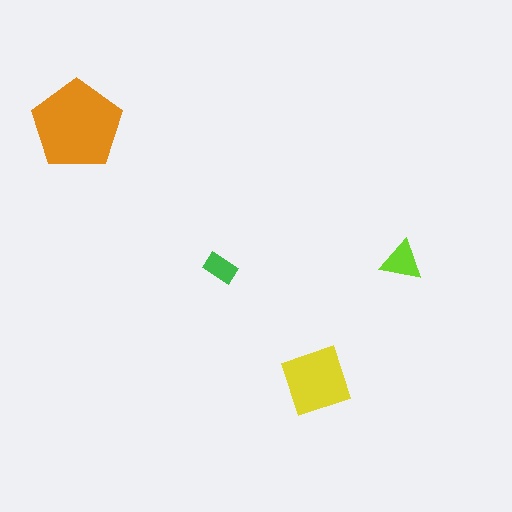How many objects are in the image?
There are 4 objects in the image.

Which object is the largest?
The orange pentagon.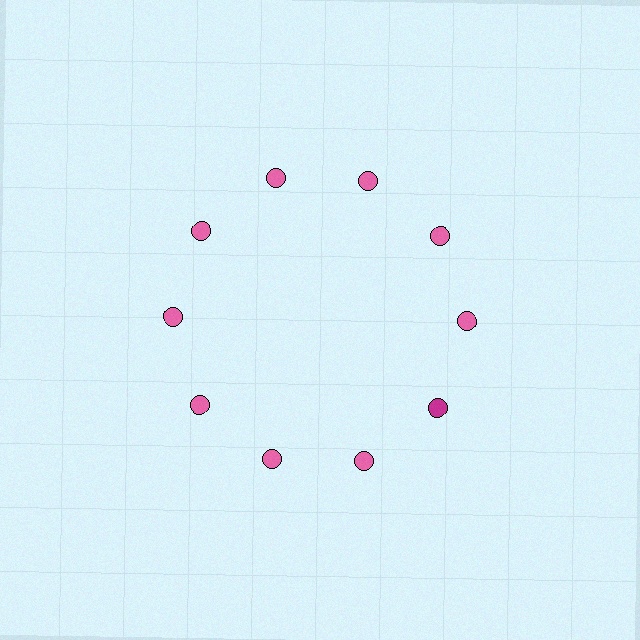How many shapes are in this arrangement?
There are 10 shapes arranged in a ring pattern.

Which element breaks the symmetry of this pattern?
The magenta circle at roughly the 4 o'clock position breaks the symmetry. All other shapes are pink circles.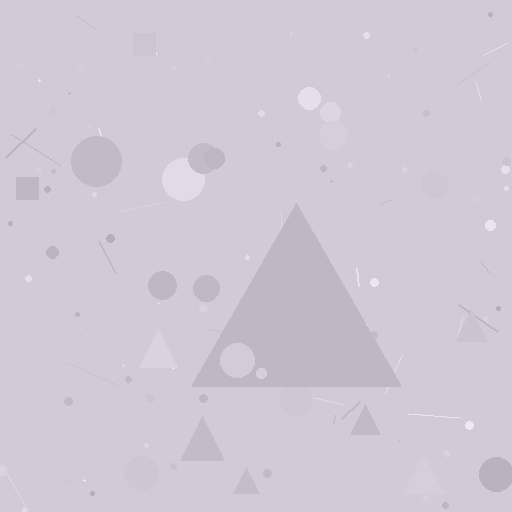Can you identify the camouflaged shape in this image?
The camouflaged shape is a triangle.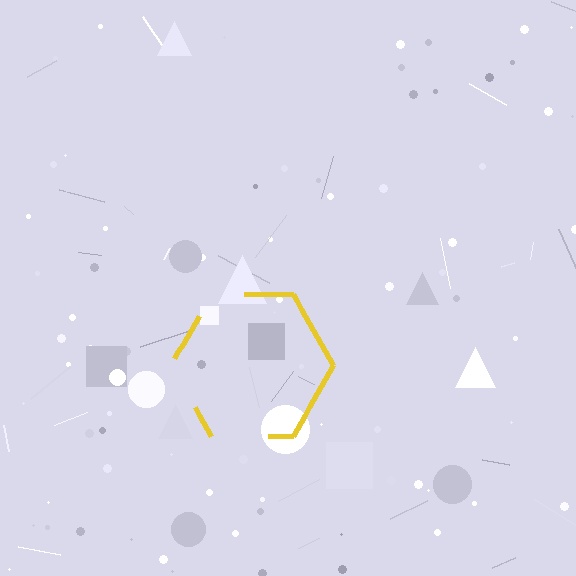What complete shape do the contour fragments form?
The contour fragments form a hexagon.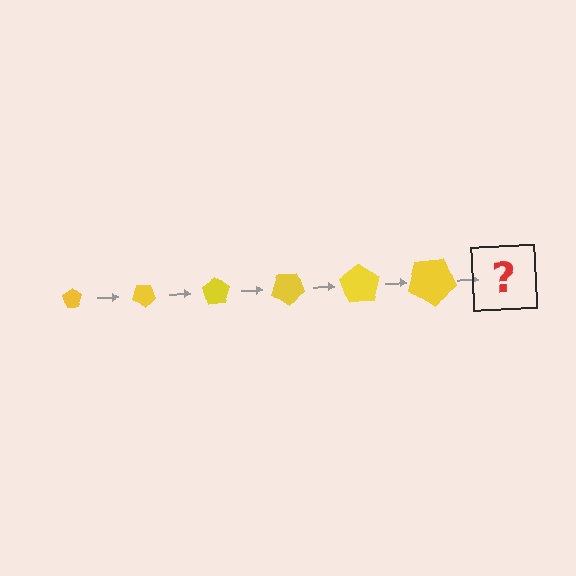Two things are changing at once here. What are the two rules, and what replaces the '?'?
The two rules are that the pentagon grows larger each step and it rotates 35 degrees each step. The '?' should be a pentagon, larger than the previous one and rotated 210 degrees from the start.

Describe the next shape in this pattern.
It should be a pentagon, larger than the previous one and rotated 210 degrees from the start.